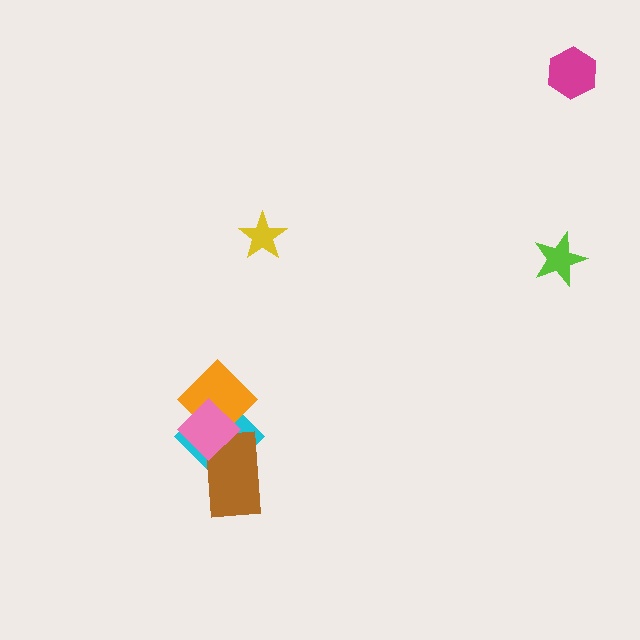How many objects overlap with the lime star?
0 objects overlap with the lime star.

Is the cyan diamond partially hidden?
Yes, it is partially covered by another shape.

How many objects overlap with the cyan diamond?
3 objects overlap with the cyan diamond.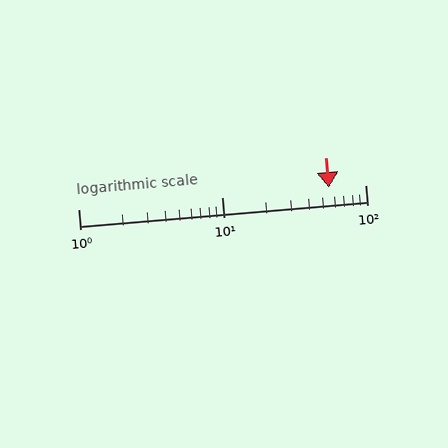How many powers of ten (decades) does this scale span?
The scale spans 2 decades, from 1 to 100.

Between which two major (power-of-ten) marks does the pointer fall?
The pointer is between 10 and 100.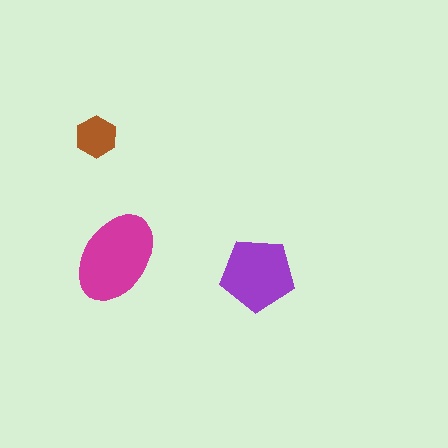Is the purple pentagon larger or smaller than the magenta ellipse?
Smaller.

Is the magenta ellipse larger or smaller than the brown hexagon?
Larger.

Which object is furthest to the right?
The purple pentagon is rightmost.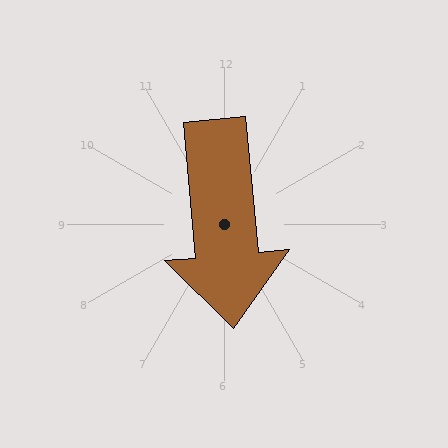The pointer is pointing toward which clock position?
Roughly 6 o'clock.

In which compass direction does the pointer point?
South.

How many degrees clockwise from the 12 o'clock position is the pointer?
Approximately 175 degrees.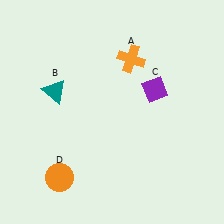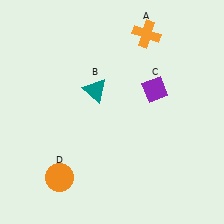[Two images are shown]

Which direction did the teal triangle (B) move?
The teal triangle (B) moved right.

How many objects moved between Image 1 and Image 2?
2 objects moved between the two images.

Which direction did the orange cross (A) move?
The orange cross (A) moved up.